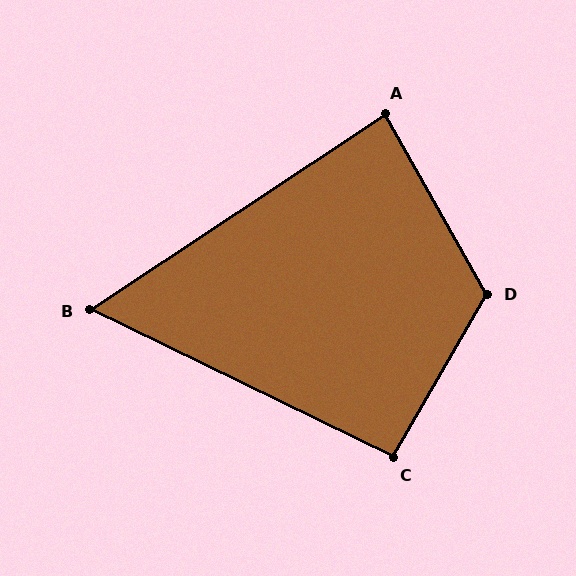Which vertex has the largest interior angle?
D, at approximately 121 degrees.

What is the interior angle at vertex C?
Approximately 94 degrees (approximately right).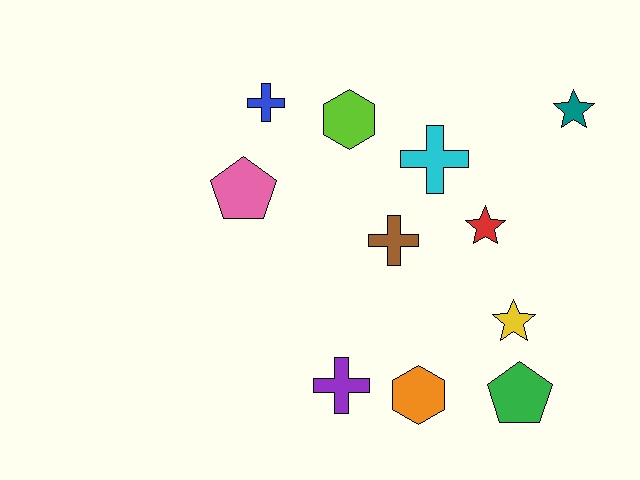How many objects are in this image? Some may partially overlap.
There are 11 objects.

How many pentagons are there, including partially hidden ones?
There are 2 pentagons.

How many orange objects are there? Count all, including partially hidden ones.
There is 1 orange object.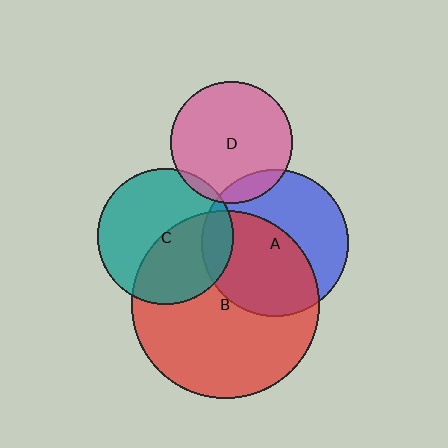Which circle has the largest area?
Circle B (red).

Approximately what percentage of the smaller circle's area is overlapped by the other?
Approximately 15%.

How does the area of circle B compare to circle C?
Approximately 1.9 times.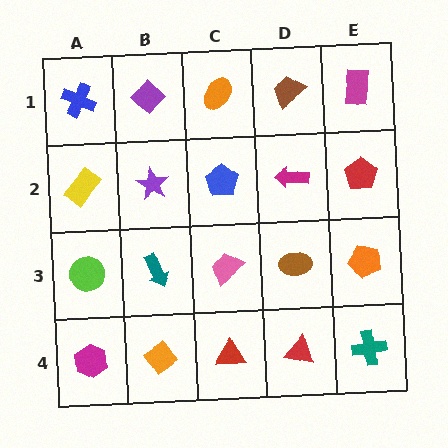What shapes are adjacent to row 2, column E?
A magenta rectangle (row 1, column E), an orange pentagon (row 3, column E), a magenta arrow (row 2, column D).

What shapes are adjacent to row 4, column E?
An orange pentagon (row 3, column E), a red triangle (row 4, column D).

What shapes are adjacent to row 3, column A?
A yellow rectangle (row 2, column A), a magenta hexagon (row 4, column A), a teal arrow (row 3, column B).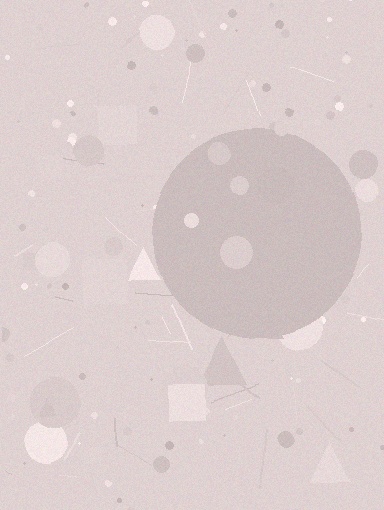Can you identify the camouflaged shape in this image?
The camouflaged shape is a circle.